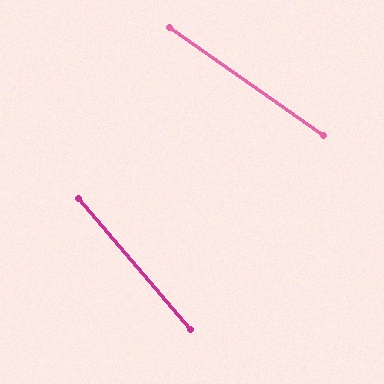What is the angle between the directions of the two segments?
Approximately 15 degrees.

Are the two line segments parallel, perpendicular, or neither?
Neither parallel nor perpendicular — they differ by about 15°.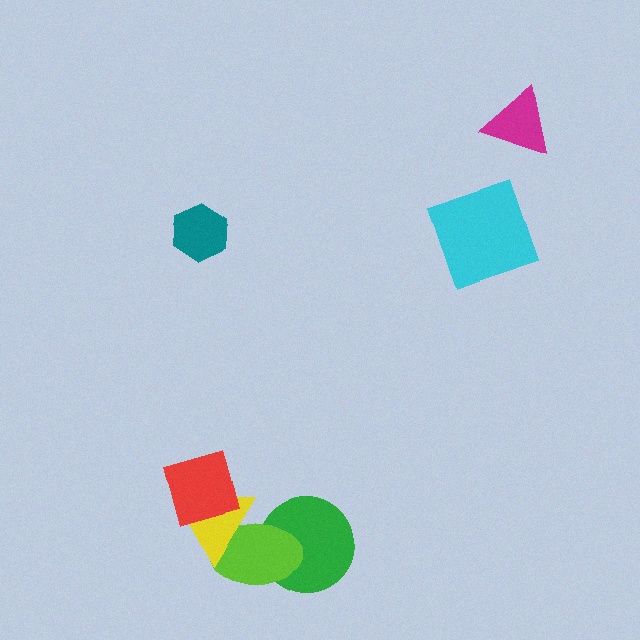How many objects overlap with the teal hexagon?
0 objects overlap with the teal hexagon.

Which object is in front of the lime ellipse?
The yellow triangle is in front of the lime ellipse.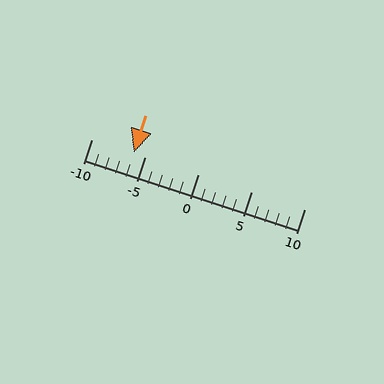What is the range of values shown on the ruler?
The ruler shows values from -10 to 10.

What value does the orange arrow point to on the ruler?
The orange arrow points to approximately -6.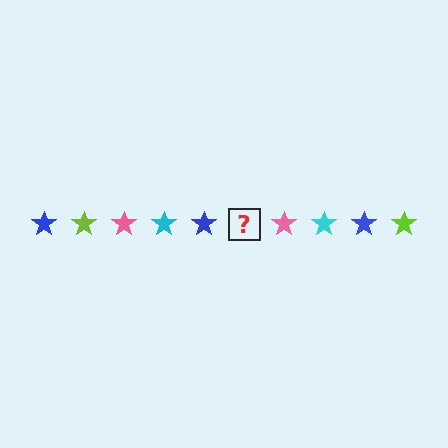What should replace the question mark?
The question mark should be replaced with a lime star.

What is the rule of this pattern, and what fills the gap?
The rule is that the pattern cycles through blue, lime, pink, cyan stars. The gap should be filled with a lime star.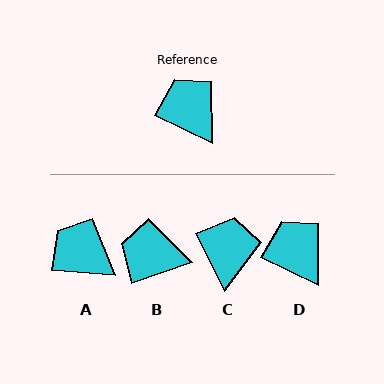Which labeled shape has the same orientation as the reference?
D.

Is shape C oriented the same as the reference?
No, it is off by about 38 degrees.